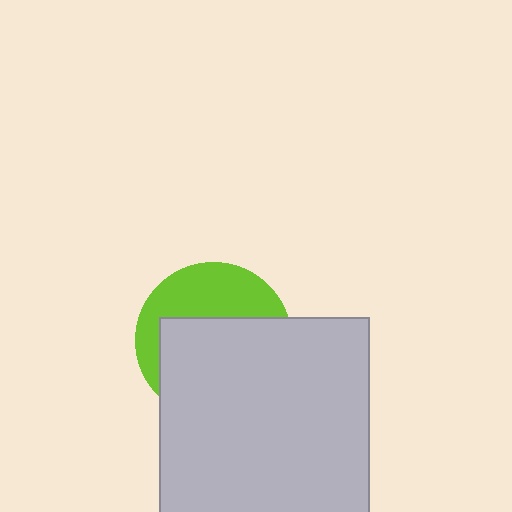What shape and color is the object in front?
The object in front is a light gray square.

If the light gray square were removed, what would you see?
You would see the complete lime circle.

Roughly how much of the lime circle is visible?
A small part of it is visible (roughly 39%).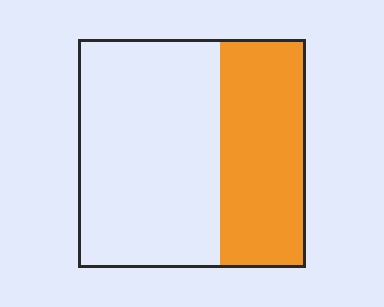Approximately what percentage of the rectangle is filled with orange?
Approximately 40%.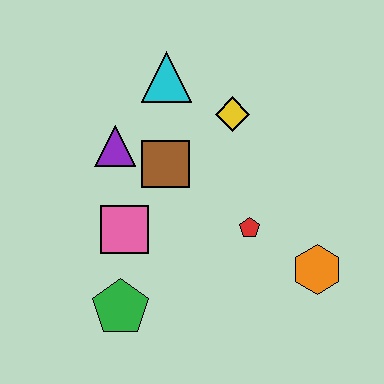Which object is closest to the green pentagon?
The pink square is closest to the green pentagon.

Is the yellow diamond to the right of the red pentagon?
No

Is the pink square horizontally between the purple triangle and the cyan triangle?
Yes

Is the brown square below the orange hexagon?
No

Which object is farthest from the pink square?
The orange hexagon is farthest from the pink square.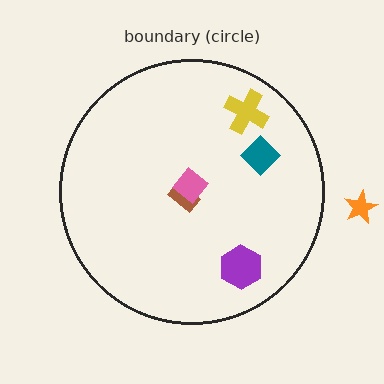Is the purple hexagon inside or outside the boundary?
Inside.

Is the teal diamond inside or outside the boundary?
Inside.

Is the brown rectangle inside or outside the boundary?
Inside.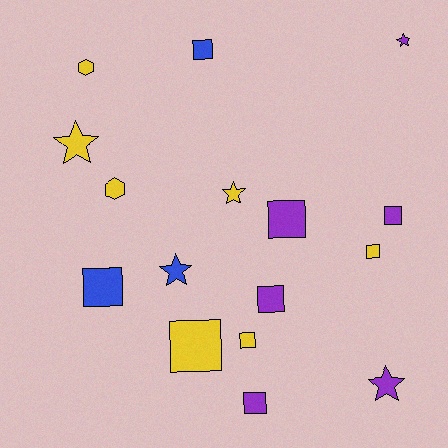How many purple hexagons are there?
There are no purple hexagons.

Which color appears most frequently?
Yellow, with 7 objects.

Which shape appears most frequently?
Square, with 9 objects.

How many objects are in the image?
There are 16 objects.